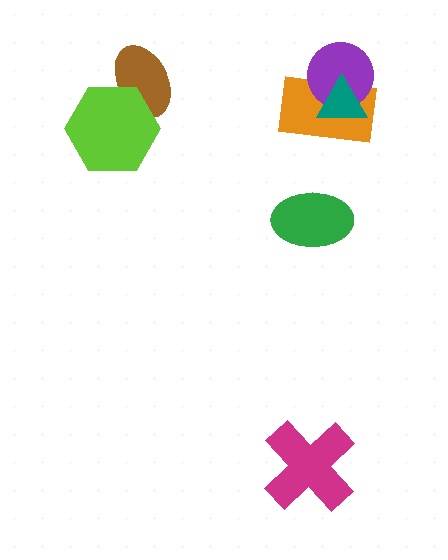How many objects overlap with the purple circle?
2 objects overlap with the purple circle.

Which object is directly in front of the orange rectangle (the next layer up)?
The purple circle is directly in front of the orange rectangle.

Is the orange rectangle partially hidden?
Yes, it is partially covered by another shape.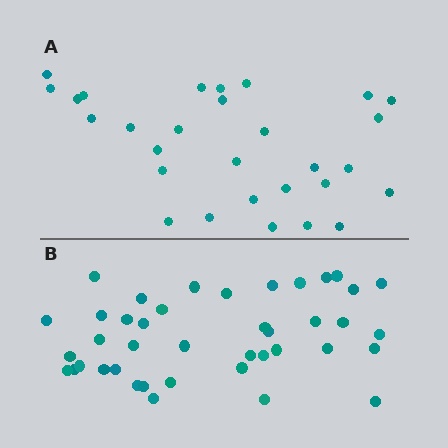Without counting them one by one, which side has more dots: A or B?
Region B (the bottom region) has more dots.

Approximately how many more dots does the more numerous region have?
Region B has roughly 12 or so more dots than region A.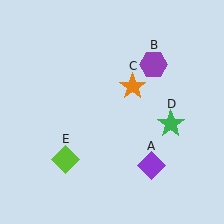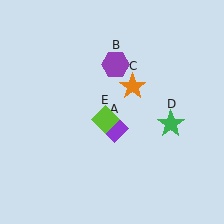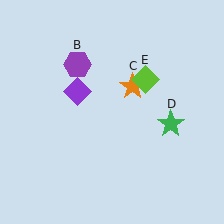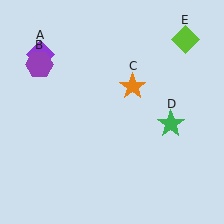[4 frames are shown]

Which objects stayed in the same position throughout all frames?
Orange star (object C) and green star (object D) remained stationary.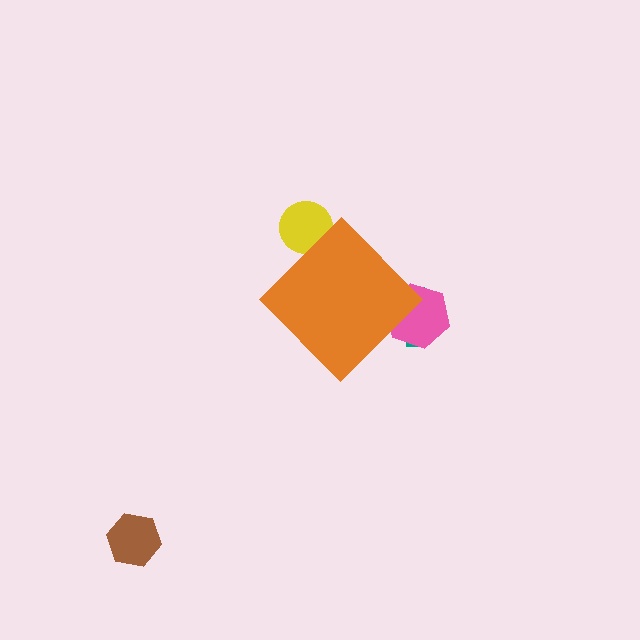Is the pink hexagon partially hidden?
Yes, the pink hexagon is partially hidden behind the orange diamond.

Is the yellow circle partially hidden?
Yes, the yellow circle is partially hidden behind the orange diamond.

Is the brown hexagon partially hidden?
No, the brown hexagon is fully visible.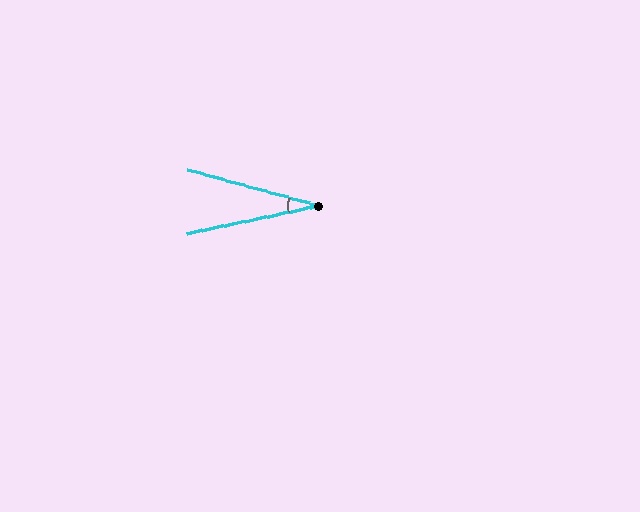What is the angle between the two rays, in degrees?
Approximately 27 degrees.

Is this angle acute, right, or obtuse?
It is acute.